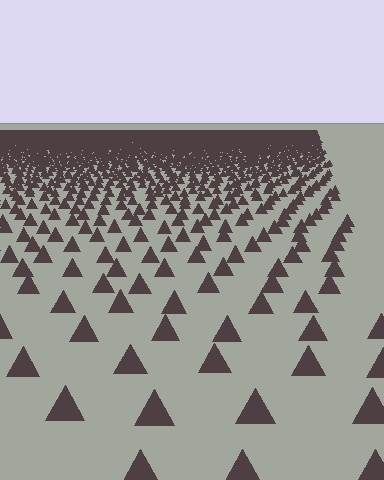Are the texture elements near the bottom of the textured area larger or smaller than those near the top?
Larger. Near the bottom, elements are closer to the viewer and appear at a bigger on-screen size.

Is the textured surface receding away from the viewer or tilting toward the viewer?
The surface is receding away from the viewer. Texture elements get smaller and denser toward the top.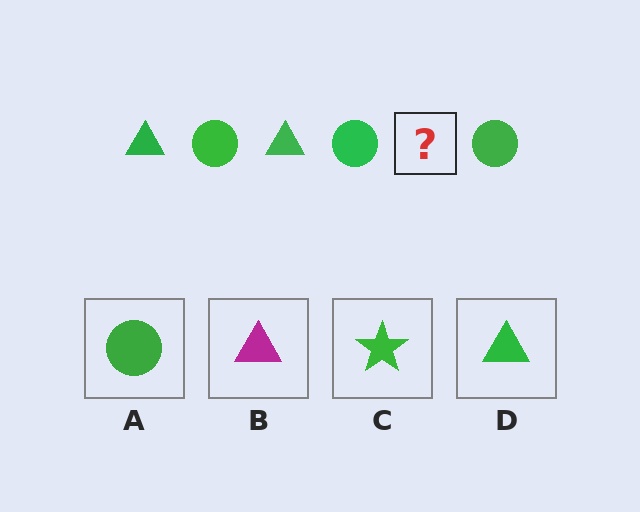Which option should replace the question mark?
Option D.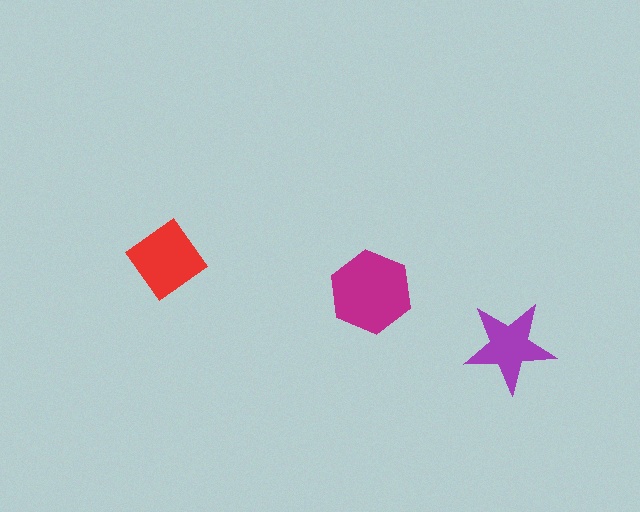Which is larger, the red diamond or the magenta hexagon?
The magenta hexagon.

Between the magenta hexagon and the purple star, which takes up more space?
The magenta hexagon.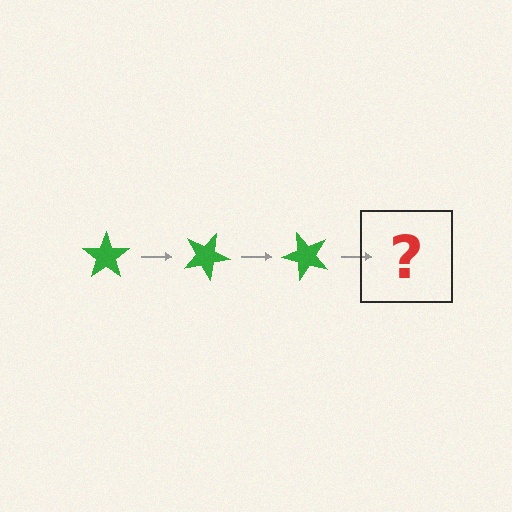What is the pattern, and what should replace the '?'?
The pattern is that the star rotates 25 degrees each step. The '?' should be a green star rotated 75 degrees.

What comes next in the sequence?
The next element should be a green star rotated 75 degrees.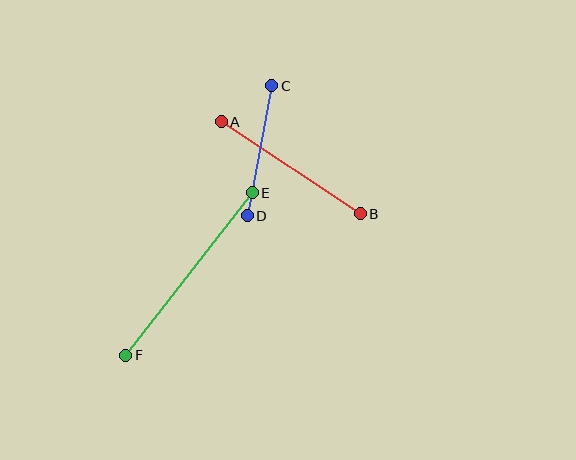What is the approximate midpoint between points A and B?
The midpoint is at approximately (291, 168) pixels.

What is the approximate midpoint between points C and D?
The midpoint is at approximately (260, 151) pixels.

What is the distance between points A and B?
The distance is approximately 167 pixels.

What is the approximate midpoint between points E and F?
The midpoint is at approximately (189, 274) pixels.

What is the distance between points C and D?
The distance is approximately 132 pixels.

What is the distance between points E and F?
The distance is approximately 206 pixels.